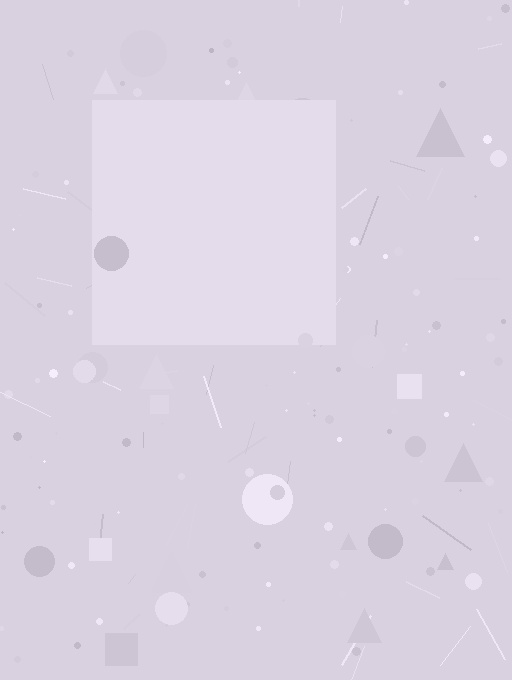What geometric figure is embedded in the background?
A square is embedded in the background.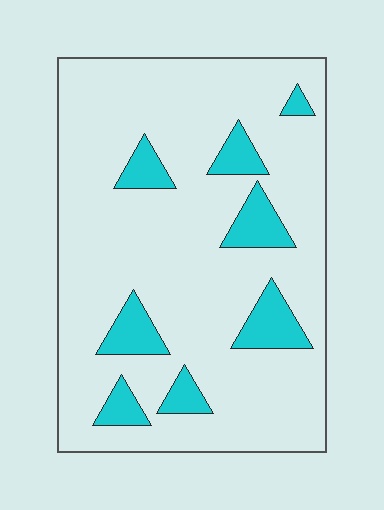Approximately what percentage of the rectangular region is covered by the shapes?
Approximately 15%.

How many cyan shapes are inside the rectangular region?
8.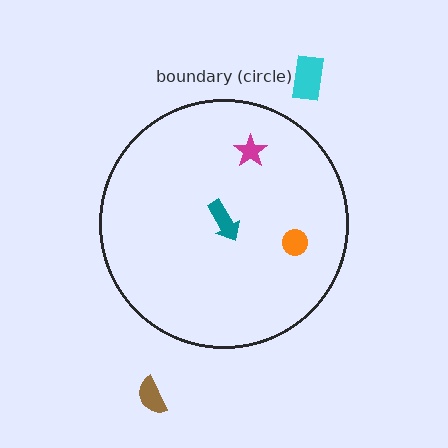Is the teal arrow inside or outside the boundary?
Inside.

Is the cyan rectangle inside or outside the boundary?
Outside.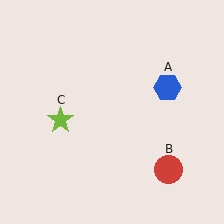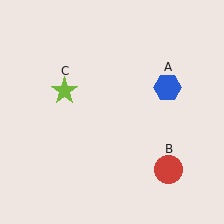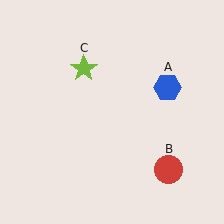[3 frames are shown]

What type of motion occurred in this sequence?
The lime star (object C) rotated clockwise around the center of the scene.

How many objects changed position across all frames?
1 object changed position: lime star (object C).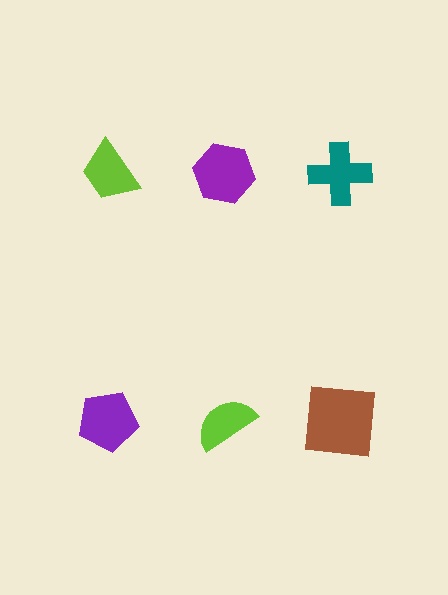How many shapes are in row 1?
3 shapes.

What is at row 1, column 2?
A purple hexagon.